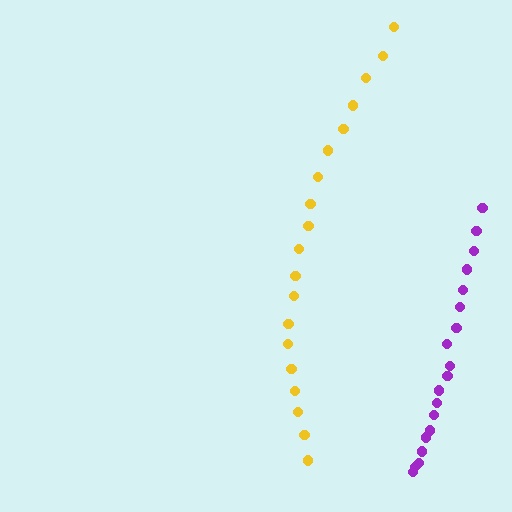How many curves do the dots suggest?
There are 2 distinct paths.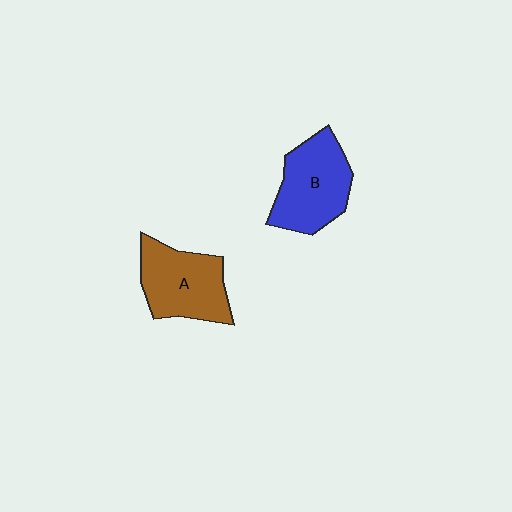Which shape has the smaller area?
Shape A (brown).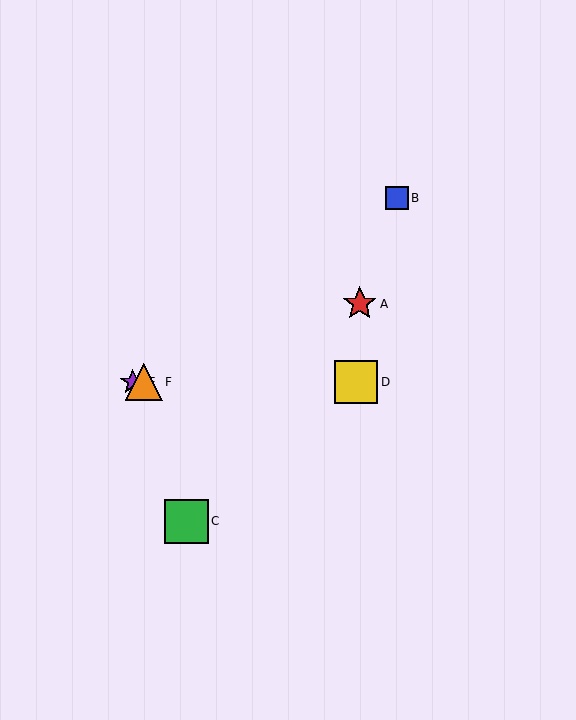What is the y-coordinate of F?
Object F is at y≈382.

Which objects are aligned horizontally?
Objects D, E, F are aligned horizontally.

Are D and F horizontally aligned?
Yes, both are at y≈382.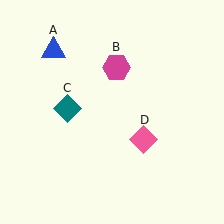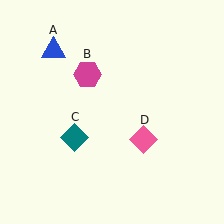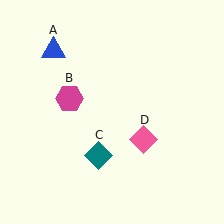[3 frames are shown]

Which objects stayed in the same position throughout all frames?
Blue triangle (object A) and pink diamond (object D) remained stationary.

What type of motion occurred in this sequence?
The magenta hexagon (object B), teal diamond (object C) rotated counterclockwise around the center of the scene.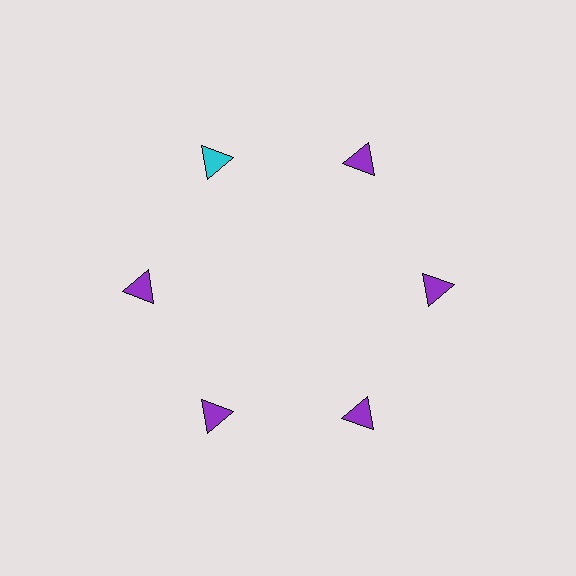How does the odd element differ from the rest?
It has a different color: cyan instead of purple.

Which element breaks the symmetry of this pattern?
The cyan triangle at roughly the 11 o'clock position breaks the symmetry. All other shapes are purple triangles.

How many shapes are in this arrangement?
There are 6 shapes arranged in a ring pattern.